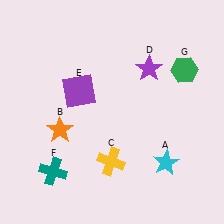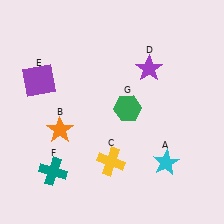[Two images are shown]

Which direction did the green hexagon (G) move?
The green hexagon (G) moved left.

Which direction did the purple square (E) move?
The purple square (E) moved left.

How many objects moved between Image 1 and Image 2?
2 objects moved between the two images.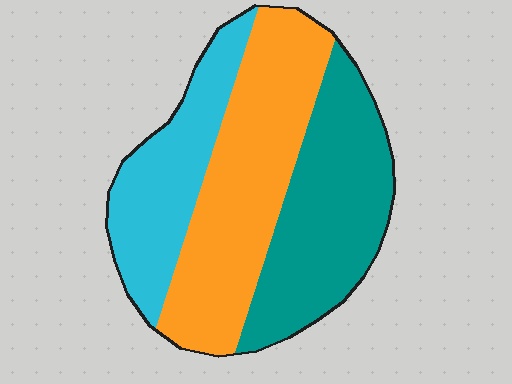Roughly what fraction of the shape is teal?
Teal covers around 35% of the shape.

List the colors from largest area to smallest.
From largest to smallest: orange, teal, cyan.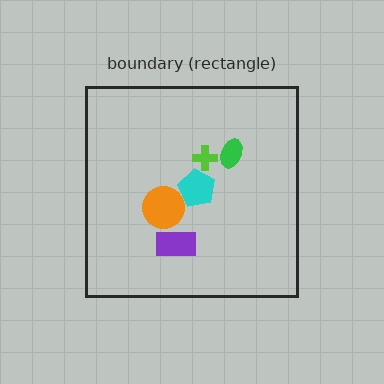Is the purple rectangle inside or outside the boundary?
Inside.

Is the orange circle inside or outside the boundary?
Inside.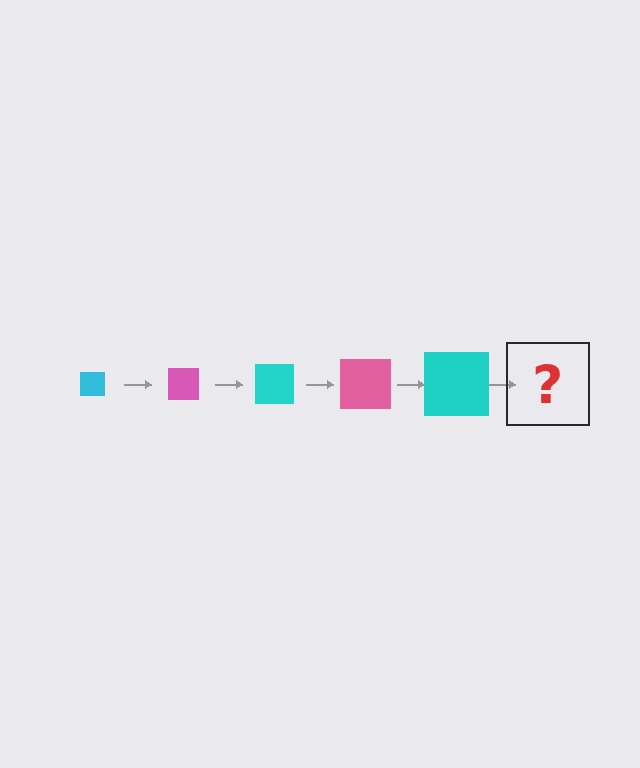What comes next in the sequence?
The next element should be a pink square, larger than the previous one.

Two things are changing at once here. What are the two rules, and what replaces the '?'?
The two rules are that the square grows larger each step and the color cycles through cyan and pink. The '?' should be a pink square, larger than the previous one.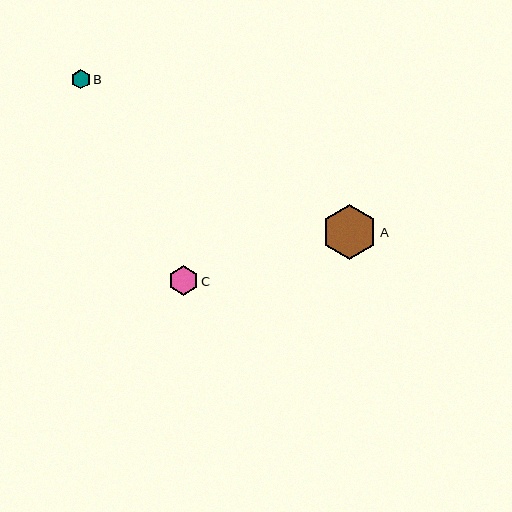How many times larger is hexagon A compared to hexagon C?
Hexagon A is approximately 1.9 times the size of hexagon C.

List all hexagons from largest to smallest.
From largest to smallest: A, C, B.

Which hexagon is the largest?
Hexagon A is the largest with a size of approximately 55 pixels.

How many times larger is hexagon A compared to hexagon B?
Hexagon A is approximately 2.8 times the size of hexagon B.